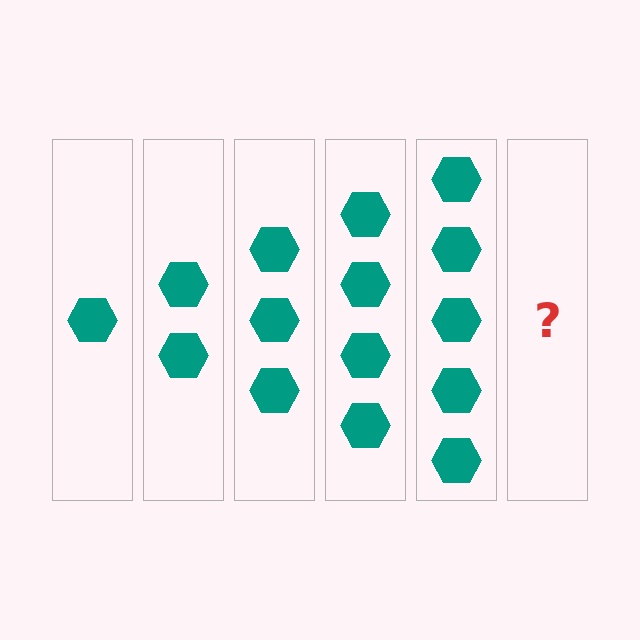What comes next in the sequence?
The next element should be 6 hexagons.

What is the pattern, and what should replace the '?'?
The pattern is that each step adds one more hexagon. The '?' should be 6 hexagons.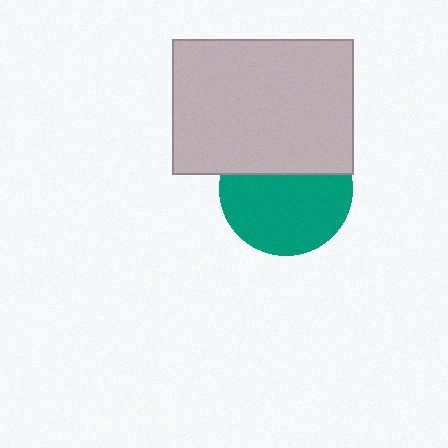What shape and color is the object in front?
The object in front is a light gray rectangle.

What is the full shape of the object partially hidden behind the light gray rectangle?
The partially hidden object is a teal circle.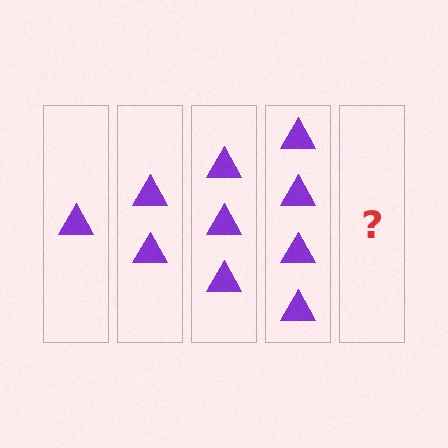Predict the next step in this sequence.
The next step is 5 triangles.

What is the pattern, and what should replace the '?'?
The pattern is that each step adds one more triangle. The '?' should be 5 triangles.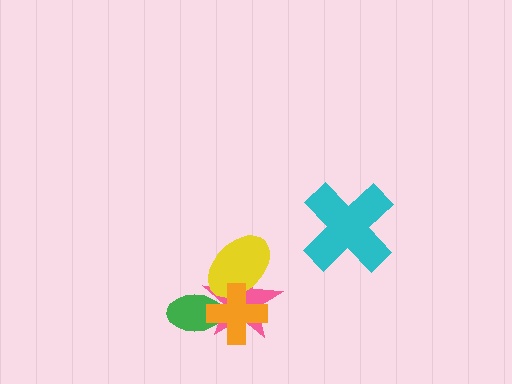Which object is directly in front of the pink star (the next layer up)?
The yellow ellipse is directly in front of the pink star.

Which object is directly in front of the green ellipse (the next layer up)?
The pink star is directly in front of the green ellipse.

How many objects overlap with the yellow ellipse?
2 objects overlap with the yellow ellipse.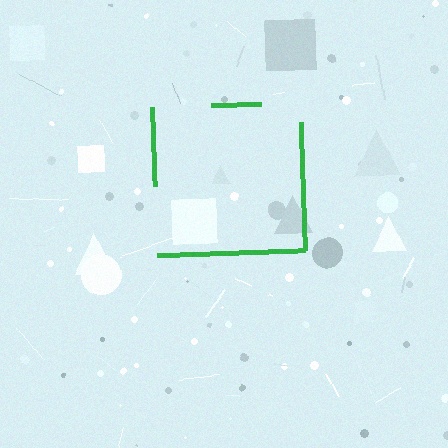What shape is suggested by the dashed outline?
The dashed outline suggests a square.